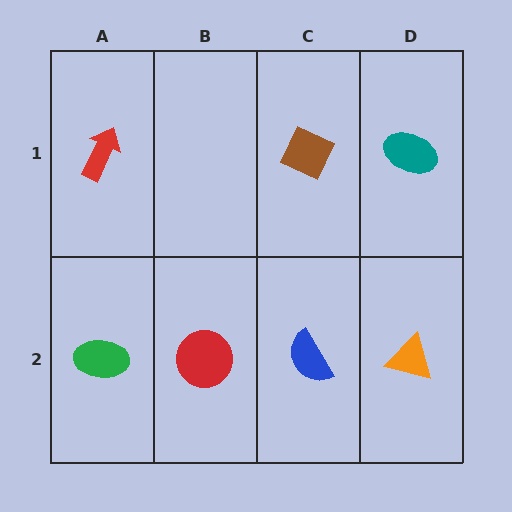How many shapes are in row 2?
4 shapes.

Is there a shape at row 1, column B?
No, that cell is empty.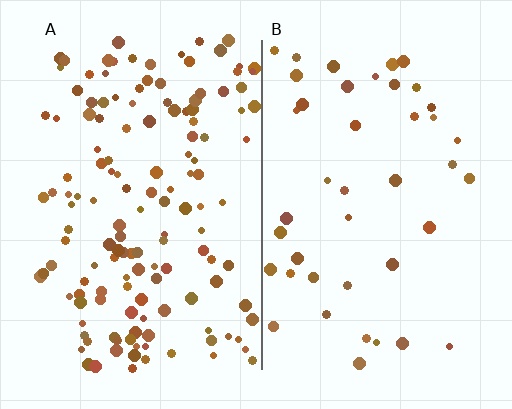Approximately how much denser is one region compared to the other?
Approximately 3.4× — region A over region B.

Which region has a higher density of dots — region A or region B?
A (the left).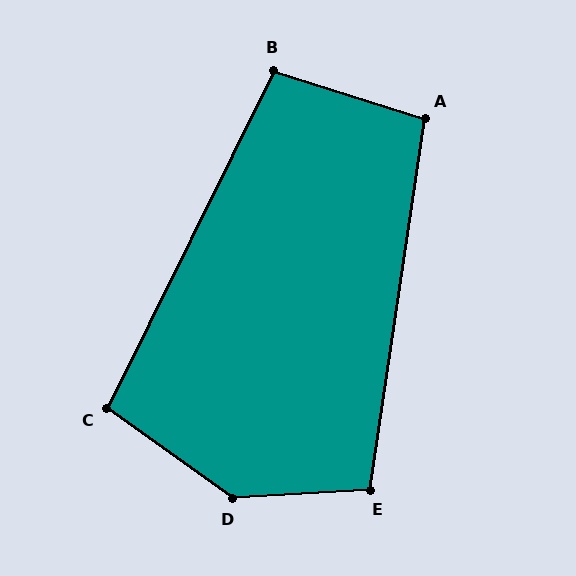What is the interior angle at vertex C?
Approximately 99 degrees (obtuse).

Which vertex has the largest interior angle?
D, at approximately 141 degrees.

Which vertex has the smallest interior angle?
B, at approximately 99 degrees.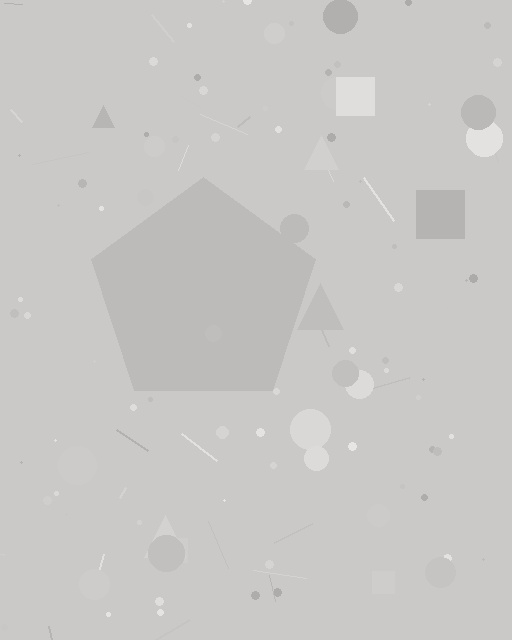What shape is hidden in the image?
A pentagon is hidden in the image.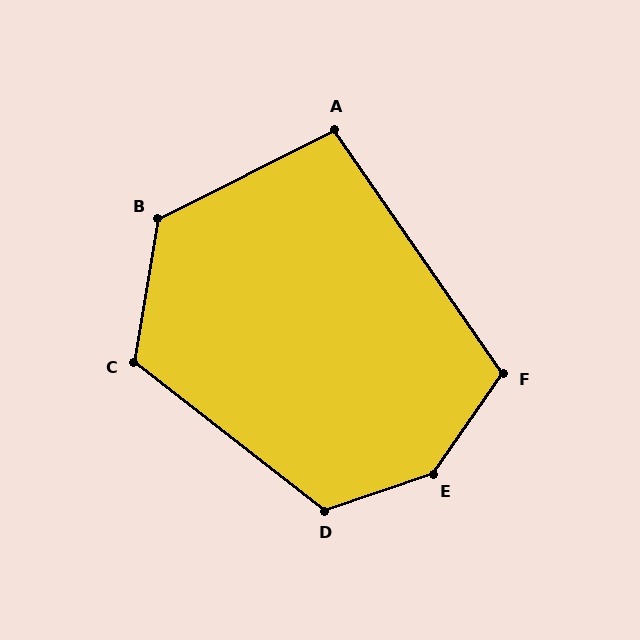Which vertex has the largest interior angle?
E, at approximately 144 degrees.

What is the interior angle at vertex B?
Approximately 126 degrees (obtuse).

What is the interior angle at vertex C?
Approximately 118 degrees (obtuse).